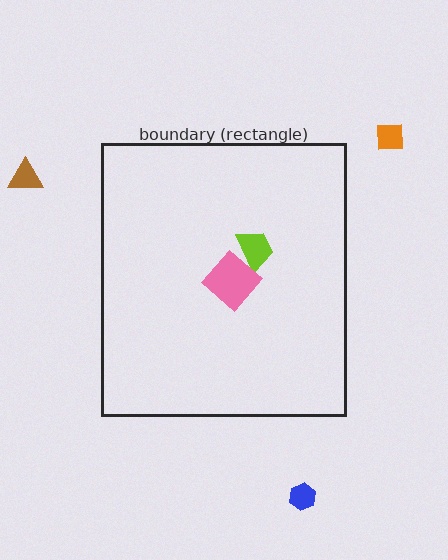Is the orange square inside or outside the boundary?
Outside.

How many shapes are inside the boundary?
2 inside, 3 outside.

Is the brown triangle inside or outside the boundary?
Outside.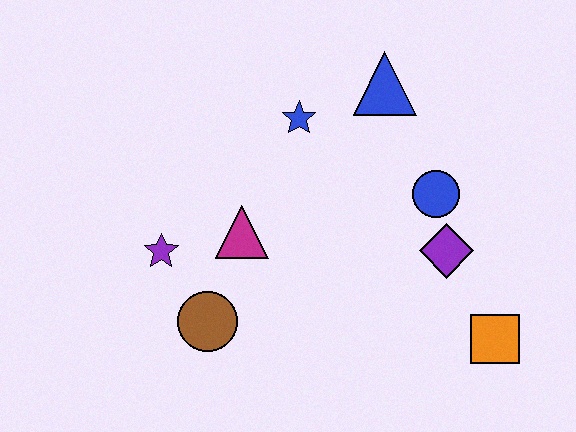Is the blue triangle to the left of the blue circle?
Yes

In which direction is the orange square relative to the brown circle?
The orange square is to the right of the brown circle.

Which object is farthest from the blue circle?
The purple star is farthest from the blue circle.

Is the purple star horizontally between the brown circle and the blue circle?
No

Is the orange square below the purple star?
Yes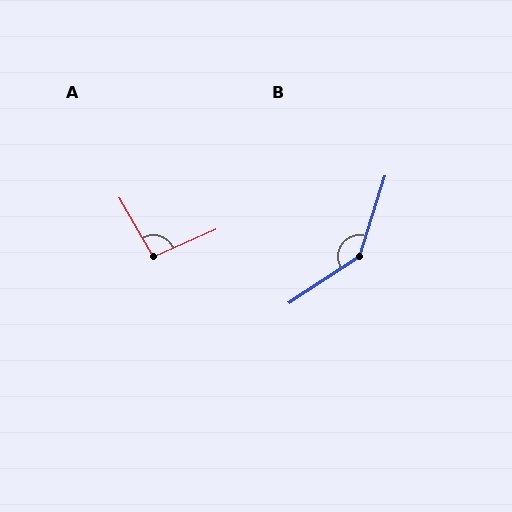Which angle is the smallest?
A, at approximately 96 degrees.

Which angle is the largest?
B, at approximately 141 degrees.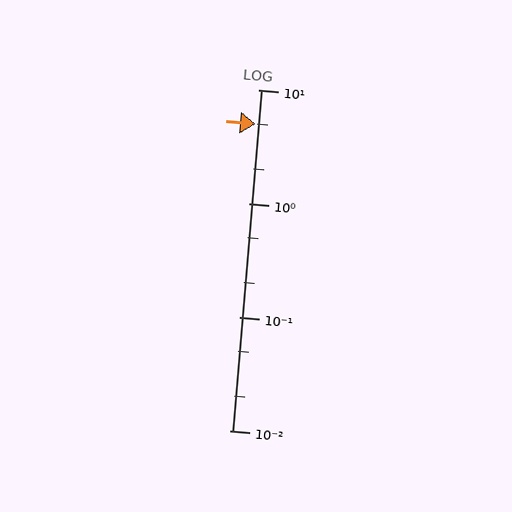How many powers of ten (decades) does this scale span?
The scale spans 3 decades, from 0.01 to 10.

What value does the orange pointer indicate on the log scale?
The pointer indicates approximately 5.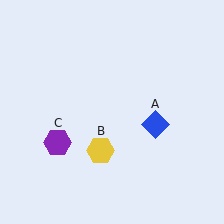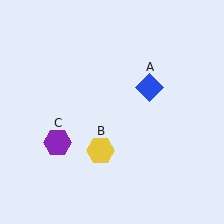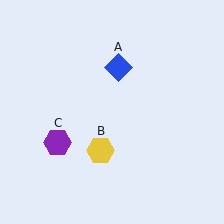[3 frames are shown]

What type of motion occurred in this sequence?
The blue diamond (object A) rotated counterclockwise around the center of the scene.